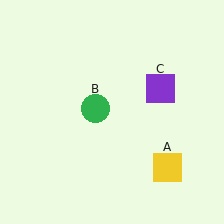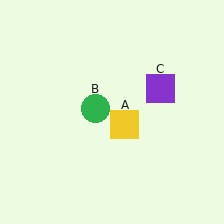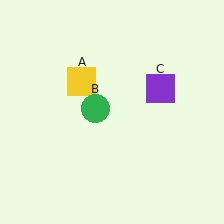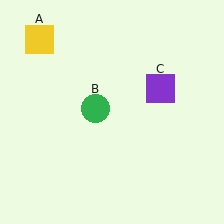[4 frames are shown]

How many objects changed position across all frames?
1 object changed position: yellow square (object A).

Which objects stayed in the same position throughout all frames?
Green circle (object B) and purple square (object C) remained stationary.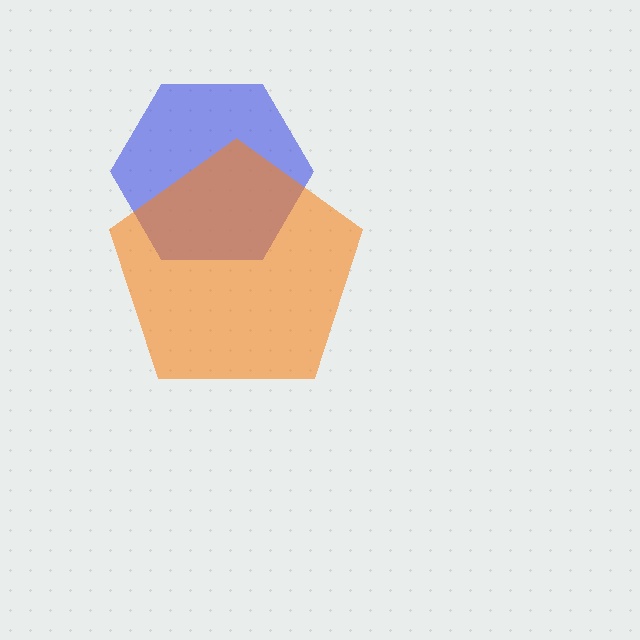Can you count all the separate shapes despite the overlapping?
Yes, there are 2 separate shapes.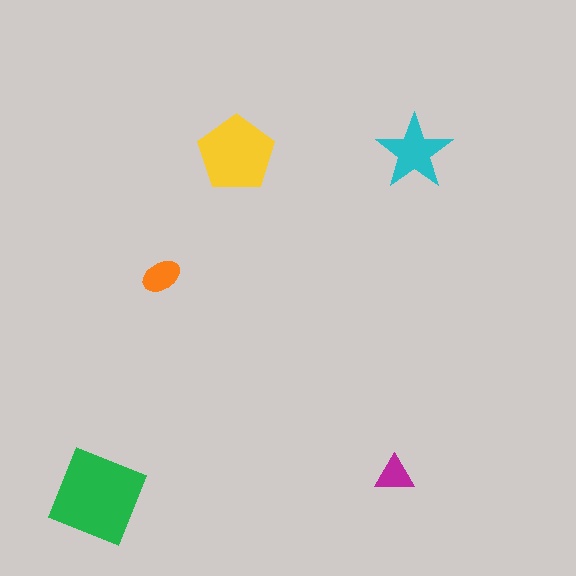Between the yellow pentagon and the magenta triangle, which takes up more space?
The yellow pentagon.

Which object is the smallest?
The magenta triangle.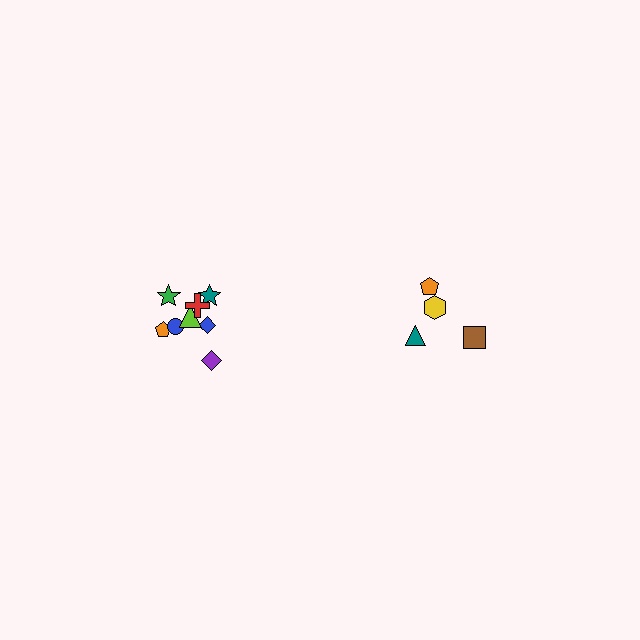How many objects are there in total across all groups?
There are 12 objects.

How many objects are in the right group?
There are 4 objects.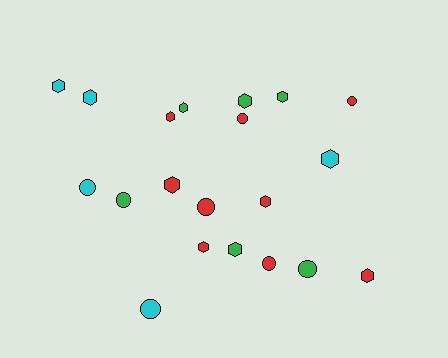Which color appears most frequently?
Red, with 9 objects.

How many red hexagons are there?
There are 5 red hexagons.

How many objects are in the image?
There are 20 objects.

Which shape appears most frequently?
Hexagon, with 12 objects.